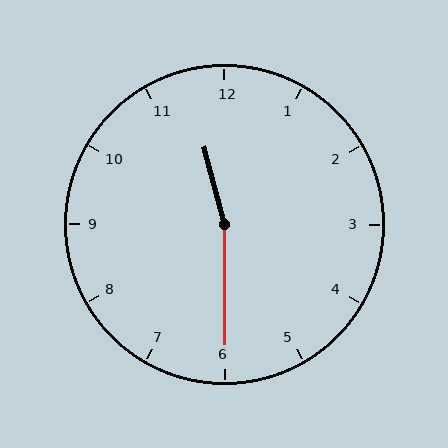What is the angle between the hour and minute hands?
Approximately 165 degrees.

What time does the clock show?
11:30.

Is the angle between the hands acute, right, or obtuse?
It is obtuse.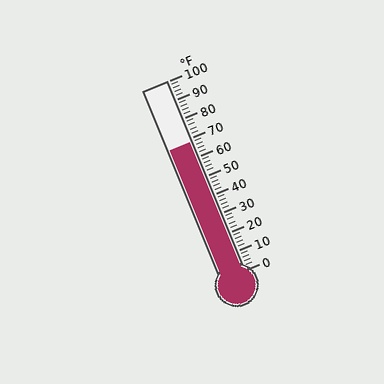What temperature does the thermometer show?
The thermometer shows approximately 68°F.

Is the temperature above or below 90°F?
The temperature is below 90°F.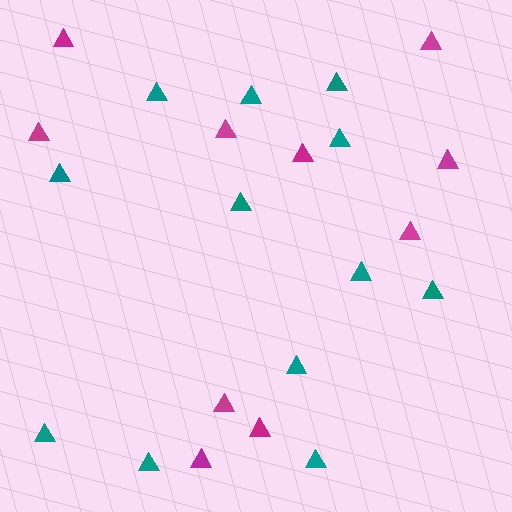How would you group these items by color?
There are 2 groups: one group of magenta triangles (10) and one group of teal triangles (12).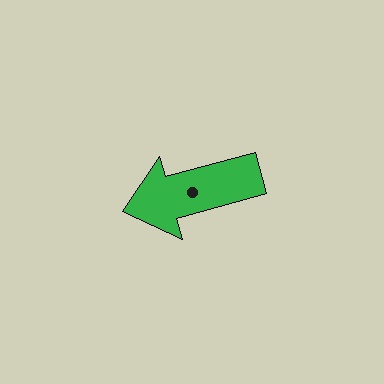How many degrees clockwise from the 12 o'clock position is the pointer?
Approximately 255 degrees.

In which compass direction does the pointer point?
West.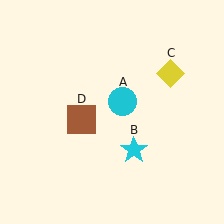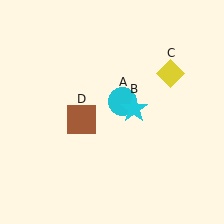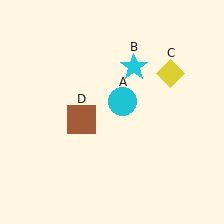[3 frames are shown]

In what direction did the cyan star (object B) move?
The cyan star (object B) moved up.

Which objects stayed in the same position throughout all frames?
Cyan circle (object A) and yellow diamond (object C) and brown square (object D) remained stationary.